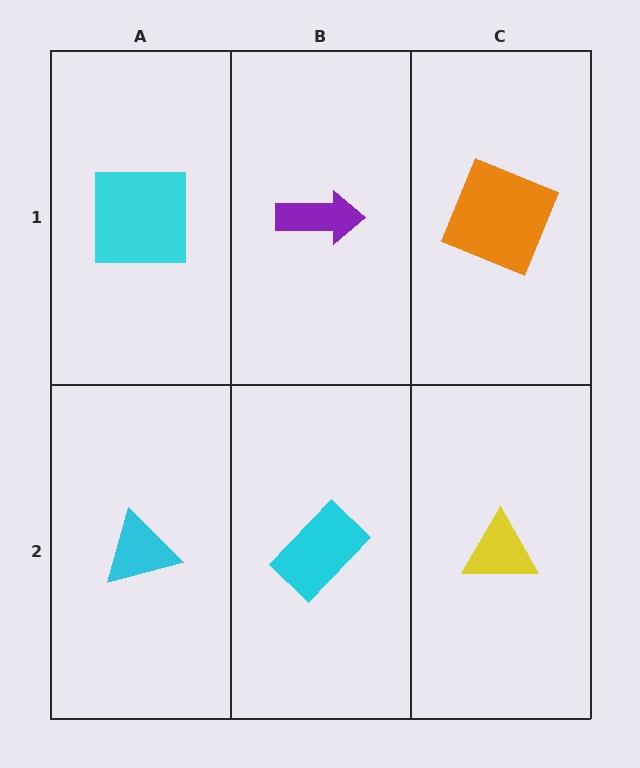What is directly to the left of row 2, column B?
A cyan triangle.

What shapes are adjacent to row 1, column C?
A yellow triangle (row 2, column C), a purple arrow (row 1, column B).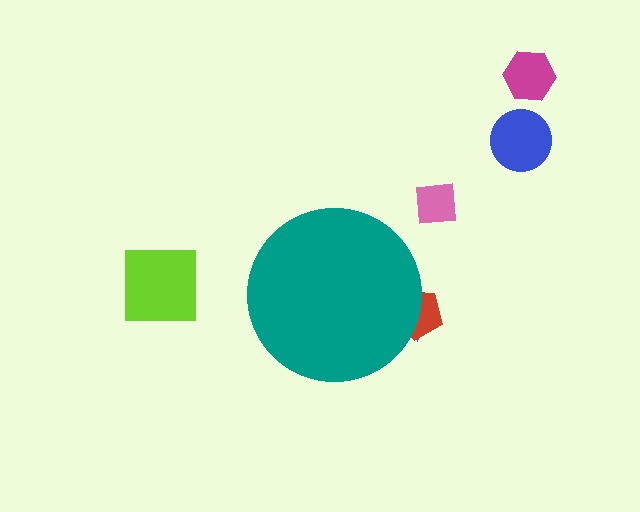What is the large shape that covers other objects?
A teal circle.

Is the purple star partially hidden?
Yes, the purple star is partially hidden behind the teal circle.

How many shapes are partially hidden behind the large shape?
2 shapes are partially hidden.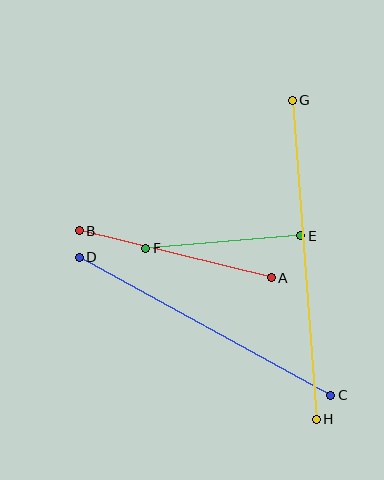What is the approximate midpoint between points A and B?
The midpoint is at approximately (175, 254) pixels.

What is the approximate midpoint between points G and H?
The midpoint is at approximately (304, 260) pixels.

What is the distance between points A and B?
The distance is approximately 198 pixels.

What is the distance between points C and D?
The distance is approximately 287 pixels.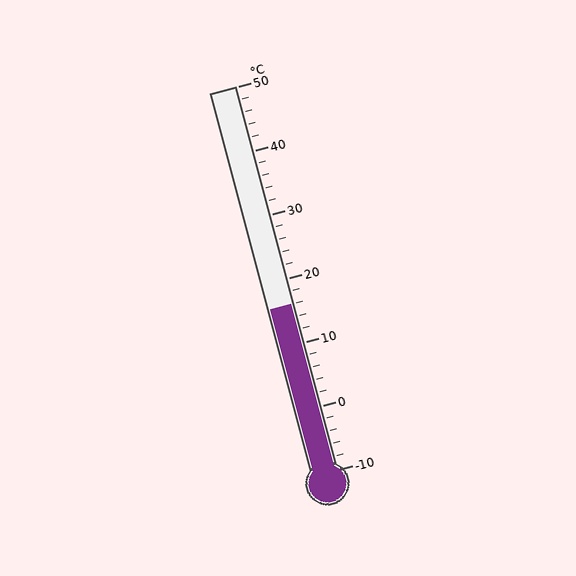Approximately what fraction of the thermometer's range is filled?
The thermometer is filled to approximately 45% of its range.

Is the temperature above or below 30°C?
The temperature is below 30°C.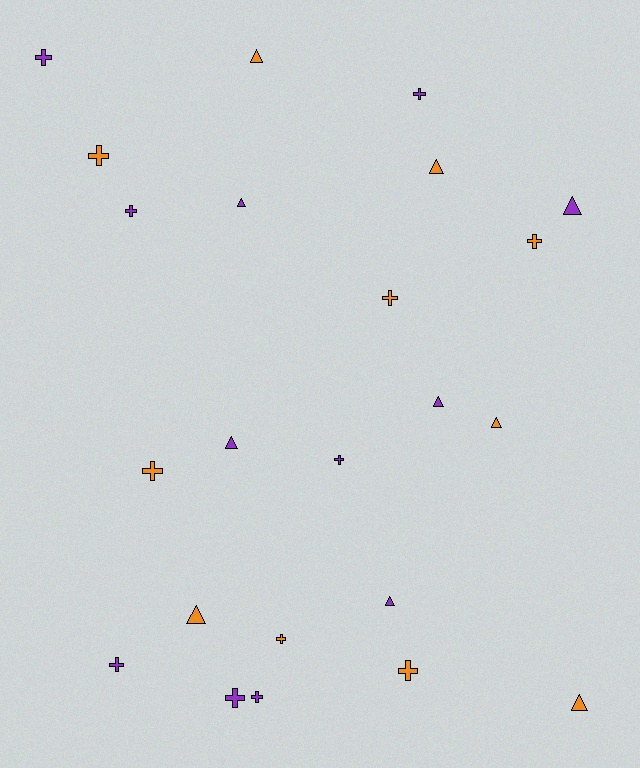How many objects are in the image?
There are 23 objects.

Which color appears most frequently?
Purple, with 12 objects.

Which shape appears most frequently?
Cross, with 13 objects.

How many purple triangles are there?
There are 5 purple triangles.